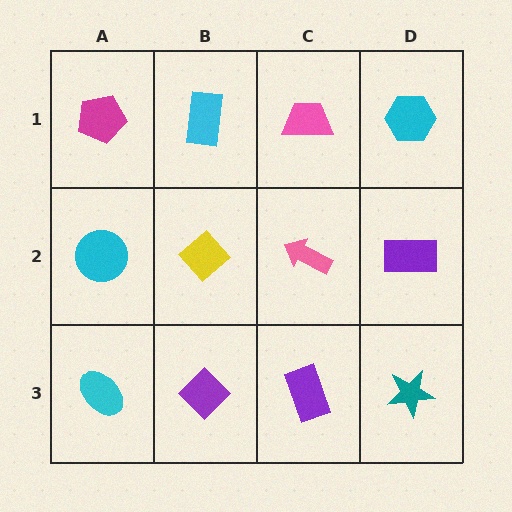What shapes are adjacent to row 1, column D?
A purple rectangle (row 2, column D), a pink trapezoid (row 1, column C).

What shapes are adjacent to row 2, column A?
A magenta pentagon (row 1, column A), a cyan ellipse (row 3, column A), a yellow diamond (row 2, column B).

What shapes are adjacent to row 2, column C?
A pink trapezoid (row 1, column C), a purple rectangle (row 3, column C), a yellow diamond (row 2, column B), a purple rectangle (row 2, column D).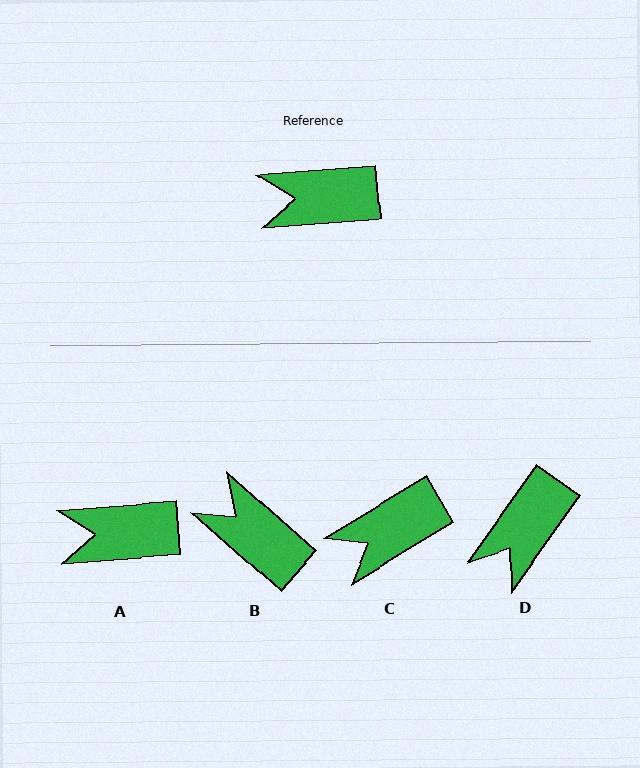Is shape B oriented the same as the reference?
No, it is off by about 46 degrees.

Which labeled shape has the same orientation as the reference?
A.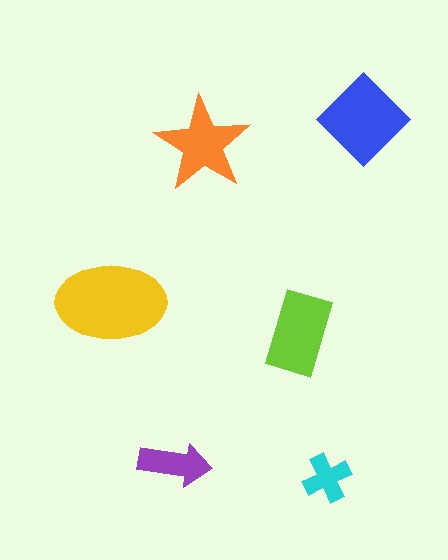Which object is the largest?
The yellow ellipse.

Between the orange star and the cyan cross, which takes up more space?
The orange star.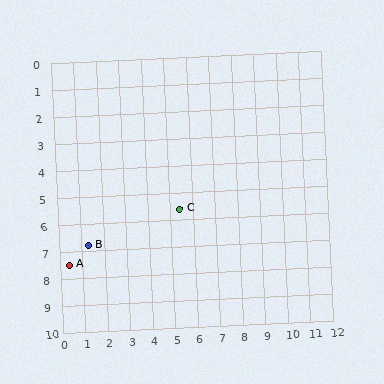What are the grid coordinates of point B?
Point B is at approximately (1.3, 6.8).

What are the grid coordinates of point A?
Point A is at approximately (0.4, 7.5).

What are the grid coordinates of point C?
Point C is at approximately (5.4, 5.6).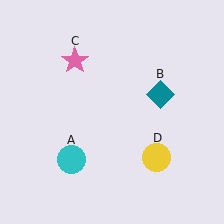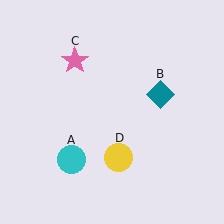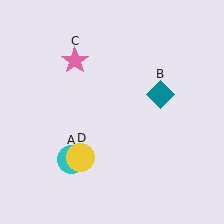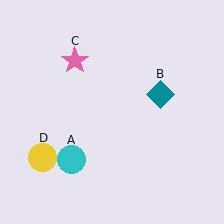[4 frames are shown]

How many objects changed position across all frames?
1 object changed position: yellow circle (object D).